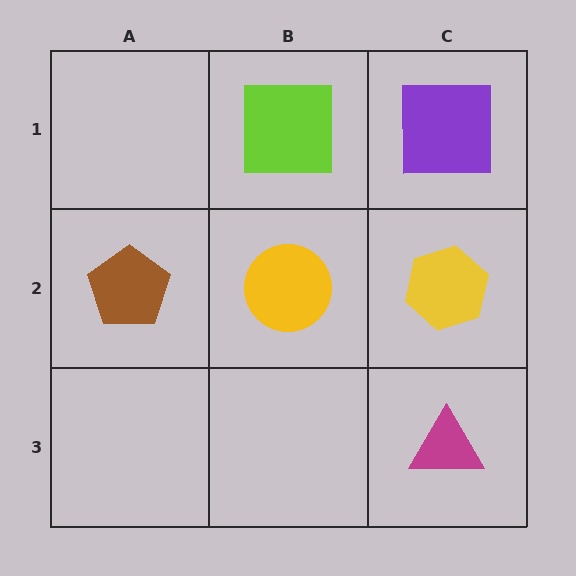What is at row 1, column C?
A purple square.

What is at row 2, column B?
A yellow circle.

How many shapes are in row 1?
2 shapes.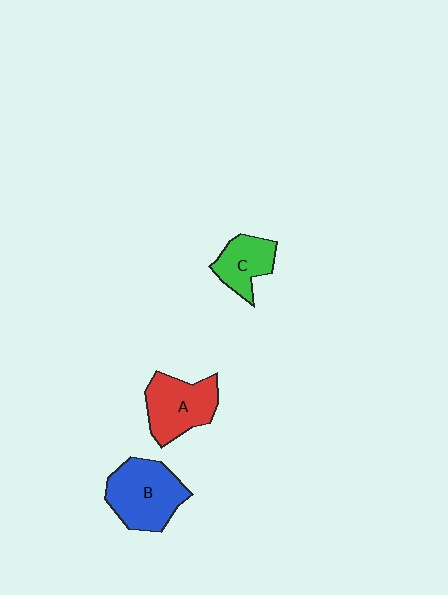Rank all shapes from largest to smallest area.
From largest to smallest: B (blue), A (red), C (green).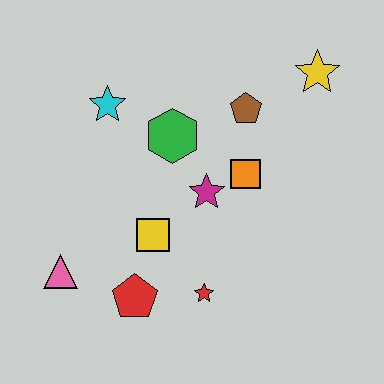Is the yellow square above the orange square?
No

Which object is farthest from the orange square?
The pink triangle is farthest from the orange square.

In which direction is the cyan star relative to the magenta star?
The cyan star is to the left of the magenta star.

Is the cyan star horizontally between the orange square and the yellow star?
No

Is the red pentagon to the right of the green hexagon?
No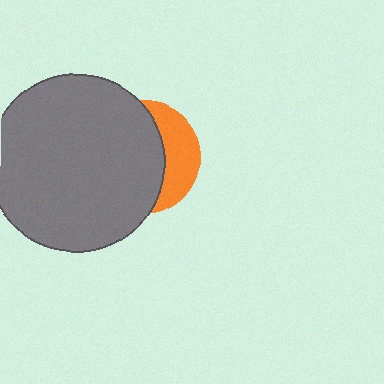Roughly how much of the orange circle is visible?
A small part of it is visible (roughly 33%).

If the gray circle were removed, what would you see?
You would see the complete orange circle.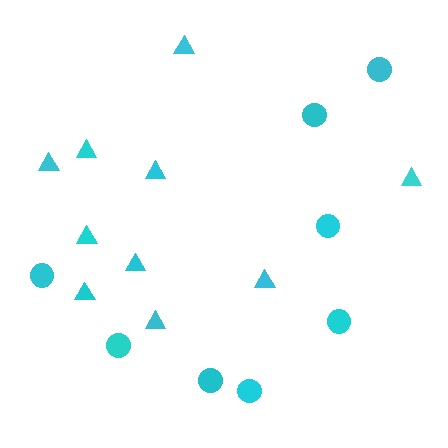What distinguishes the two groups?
There are 2 groups: one group of triangles (10) and one group of circles (8).